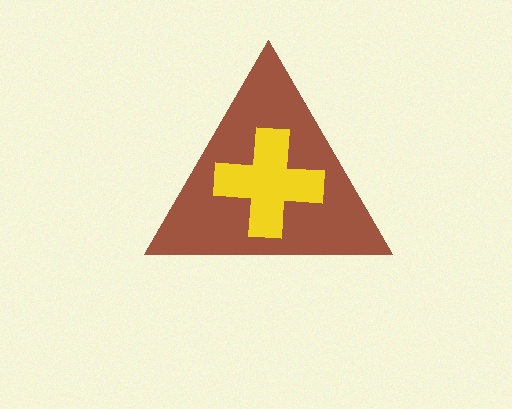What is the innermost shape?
The yellow cross.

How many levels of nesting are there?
2.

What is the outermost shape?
The brown triangle.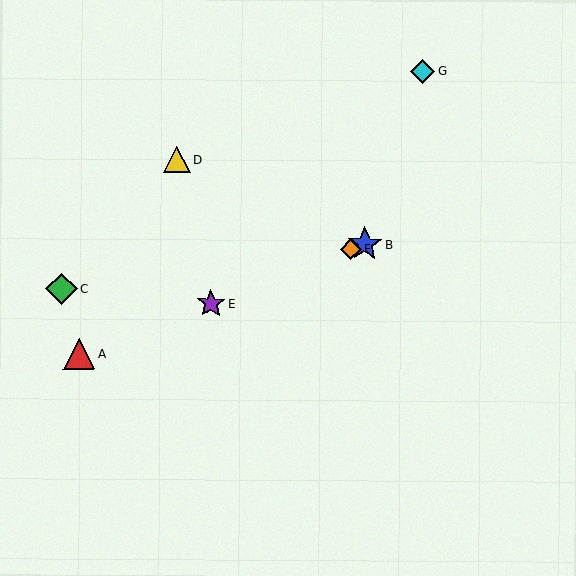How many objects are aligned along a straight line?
4 objects (A, B, E, F) are aligned along a straight line.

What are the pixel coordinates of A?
Object A is at (79, 354).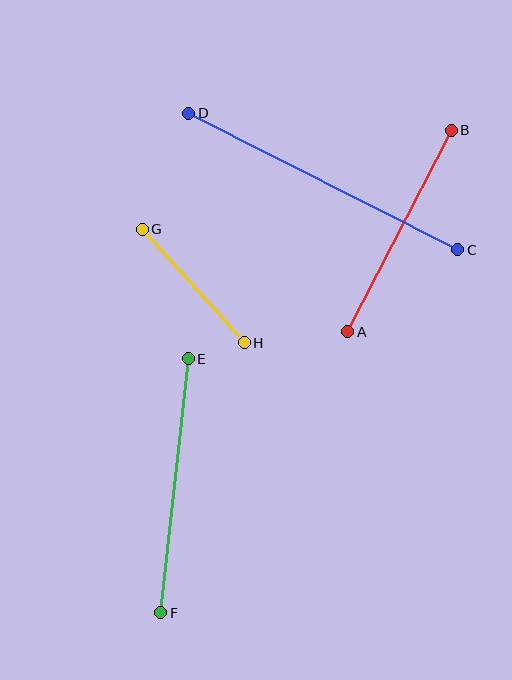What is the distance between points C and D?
The distance is approximately 302 pixels.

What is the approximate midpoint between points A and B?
The midpoint is at approximately (400, 231) pixels.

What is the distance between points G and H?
The distance is approximately 153 pixels.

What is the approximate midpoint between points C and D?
The midpoint is at approximately (323, 181) pixels.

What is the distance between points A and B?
The distance is approximately 227 pixels.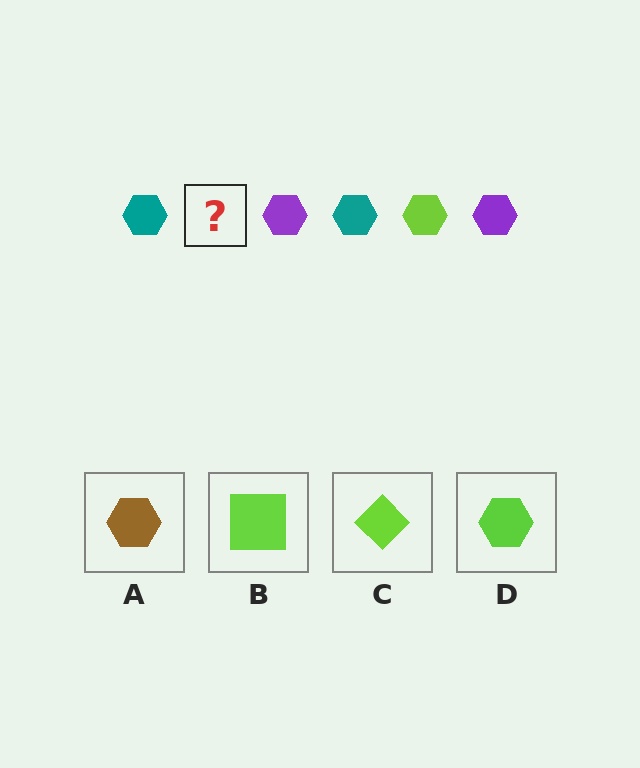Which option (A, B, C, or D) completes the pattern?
D.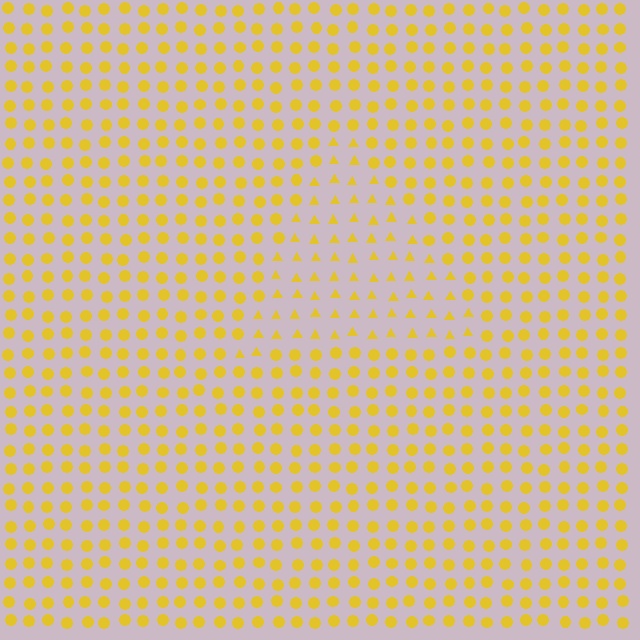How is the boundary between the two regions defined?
The boundary is defined by a change in element shape: triangles inside vs. circles outside. All elements share the same color and spacing.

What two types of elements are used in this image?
The image uses triangles inside the triangle region and circles outside it.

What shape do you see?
I see a triangle.